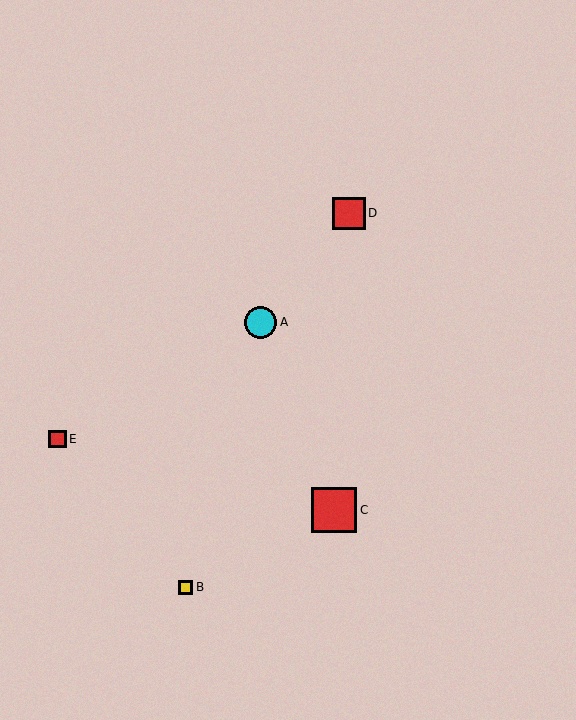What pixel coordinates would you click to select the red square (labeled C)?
Click at (334, 510) to select the red square C.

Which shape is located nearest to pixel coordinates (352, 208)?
The red square (labeled D) at (349, 213) is nearest to that location.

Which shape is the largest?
The red square (labeled C) is the largest.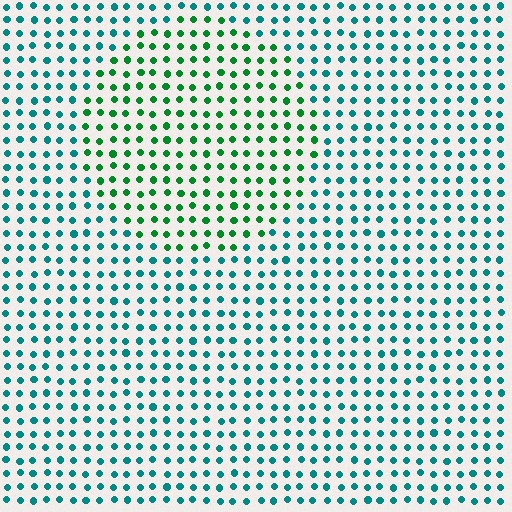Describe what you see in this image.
The image is filled with small teal elements in a uniform arrangement. A circle-shaped region is visible where the elements are tinted to a slightly different hue, forming a subtle color boundary.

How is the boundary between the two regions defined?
The boundary is defined purely by a slight shift in hue (about 41 degrees). Spacing, size, and orientation are identical on both sides.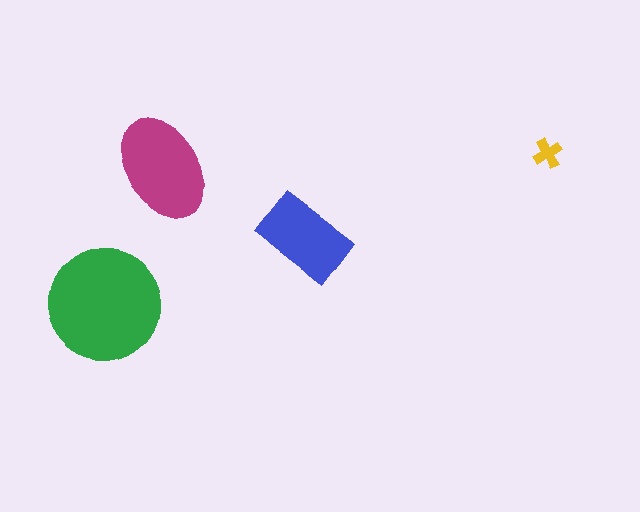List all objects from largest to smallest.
The green circle, the magenta ellipse, the blue rectangle, the yellow cross.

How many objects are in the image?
There are 4 objects in the image.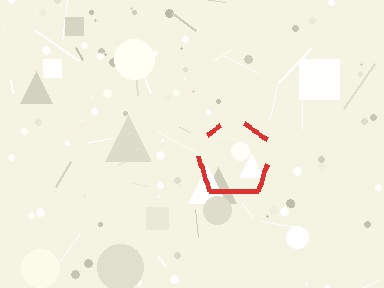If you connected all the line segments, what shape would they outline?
They would outline a pentagon.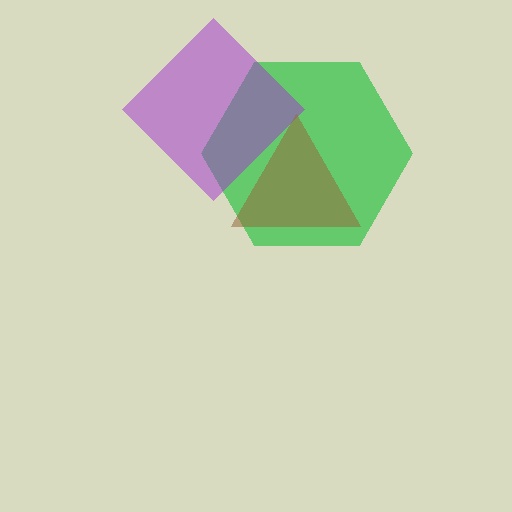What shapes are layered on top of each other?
The layered shapes are: a green hexagon, a purple diamond, a brown triangle.